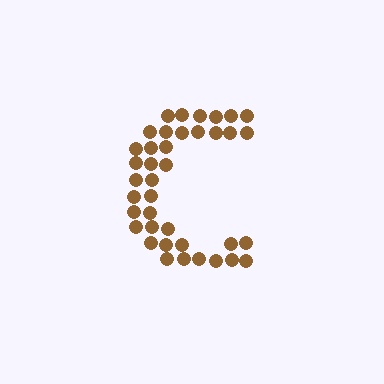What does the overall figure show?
The overall figure shows the letter C.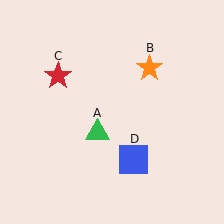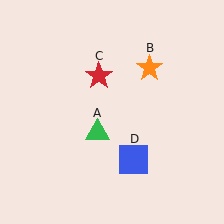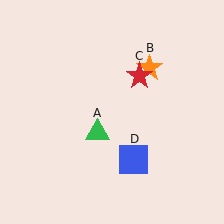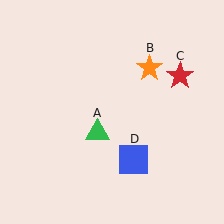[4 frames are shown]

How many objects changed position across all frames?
1 object changed position: red star (object C).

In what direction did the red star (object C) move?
The red star (object C) moved right.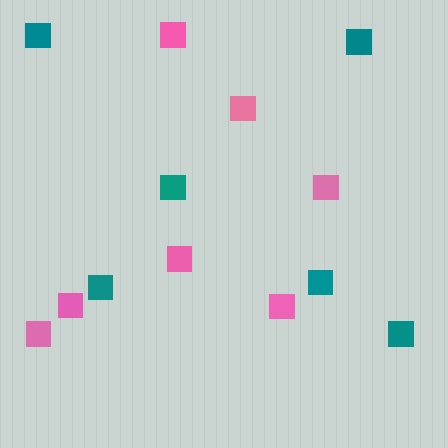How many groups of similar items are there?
There are 2 groups: one group of teal squares (6) and one group of pink squares (7).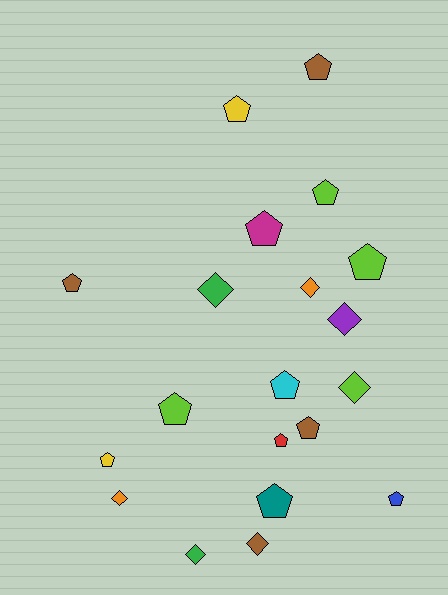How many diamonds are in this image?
There are 7 diamonds.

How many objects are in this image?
There are 20 objects.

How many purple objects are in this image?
There is 1 purple object.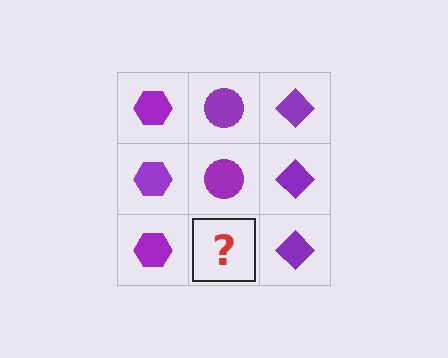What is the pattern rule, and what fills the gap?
The rule is that each column has a consistent shape. The gap should be filled with a purple circle.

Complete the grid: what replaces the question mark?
The question mark should be replaced with a purple circle.